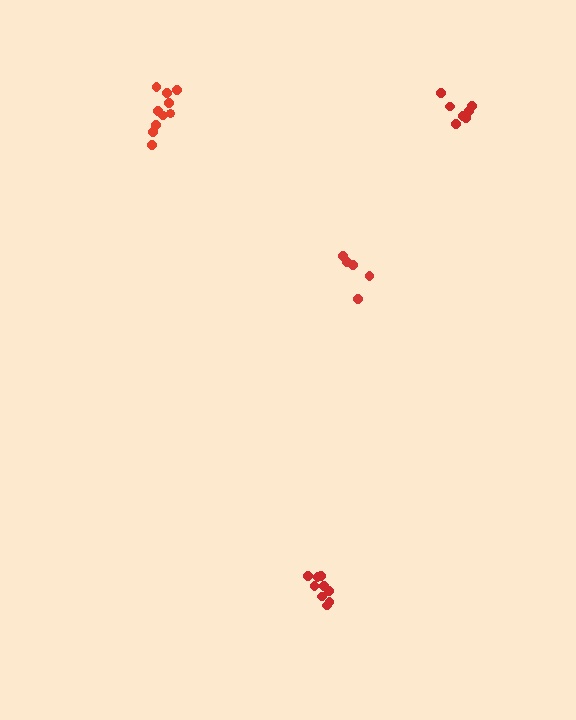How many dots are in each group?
Group 1: 9 dots, Group 2: 5 dots, Group 3: 7 dots, Group 4: 10 dots (31 total).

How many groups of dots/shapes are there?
There are 4 groups.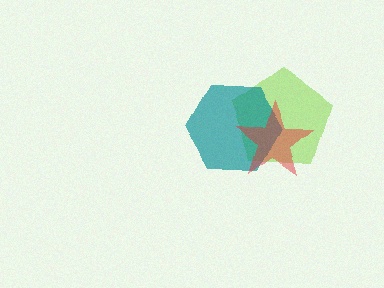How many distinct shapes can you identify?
There are 3 distinct shapes: a lime pentagon, a teal hexagon, a red star.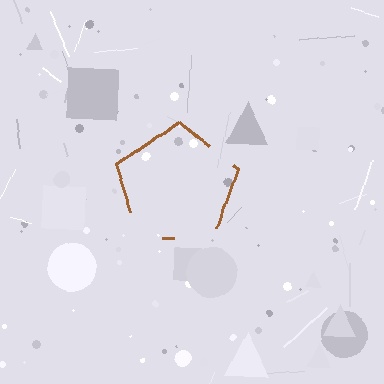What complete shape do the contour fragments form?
The contour fragments form a pentagon.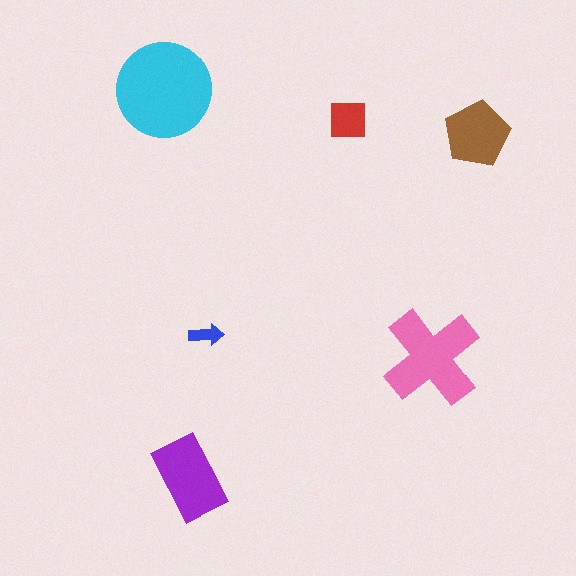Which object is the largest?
The cyan circle.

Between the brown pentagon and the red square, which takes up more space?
The brown pentagon.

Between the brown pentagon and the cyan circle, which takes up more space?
The cyan circle.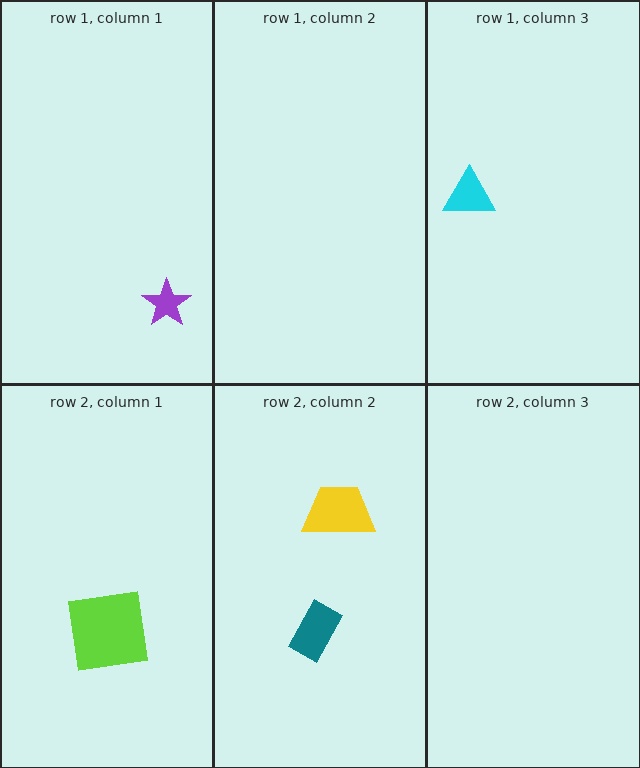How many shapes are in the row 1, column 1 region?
1.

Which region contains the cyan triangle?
The row 1, column 3 region.